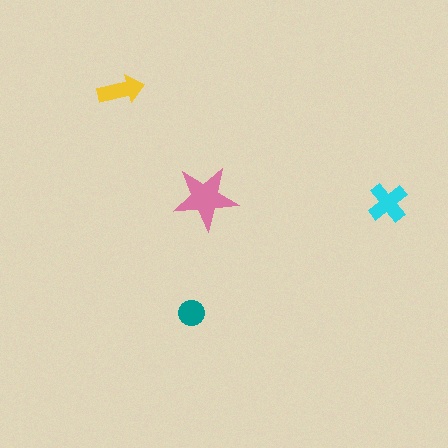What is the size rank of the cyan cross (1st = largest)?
2nd.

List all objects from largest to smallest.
The pink star, the cyan cross, the yellow arrow, the teal circle.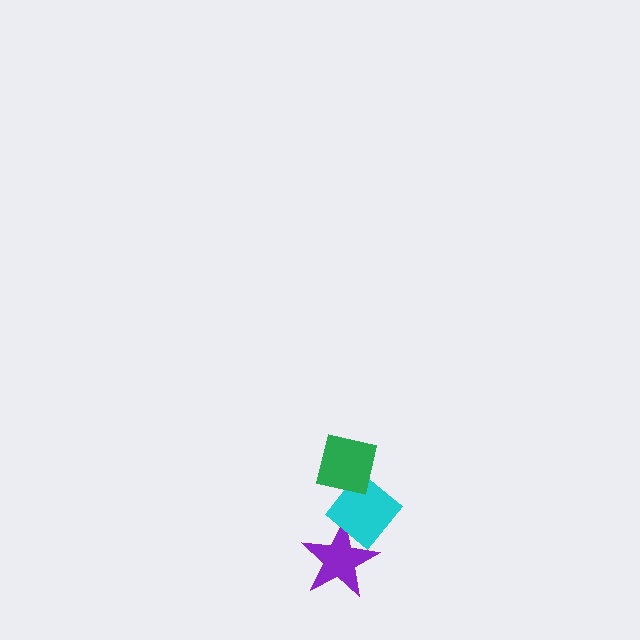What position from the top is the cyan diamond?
The cyan diamond is 2nd from the top.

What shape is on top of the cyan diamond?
The green square is on top of the cyan diamond.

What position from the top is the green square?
The green square is 1st from the top.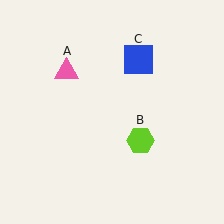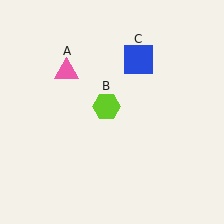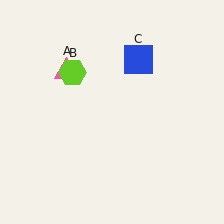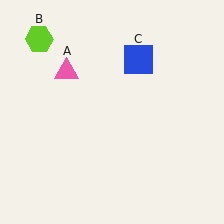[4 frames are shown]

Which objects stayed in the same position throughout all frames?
Pink triangle (object A) and blue square (object C) remained stationary.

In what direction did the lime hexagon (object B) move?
The lime hexagon (object B) moved up and to the left.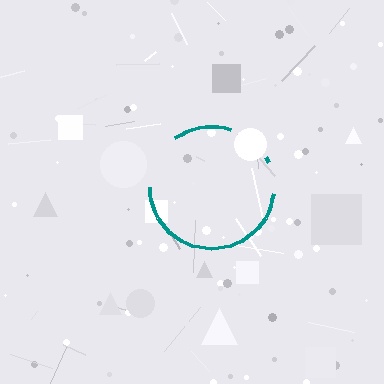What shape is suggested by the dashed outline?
The dashed outline suggests a circle.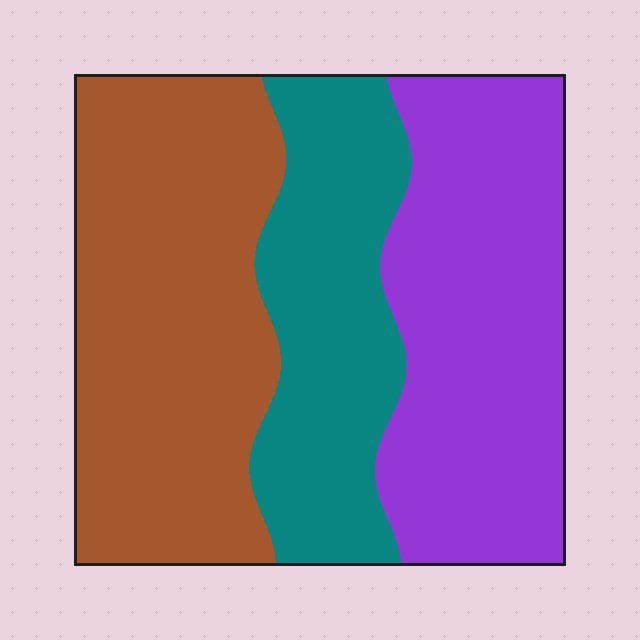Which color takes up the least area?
Teal, at roughly 25%.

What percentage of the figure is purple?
Purple takes up about one third (1/3) of the figure.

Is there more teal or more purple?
Purple.